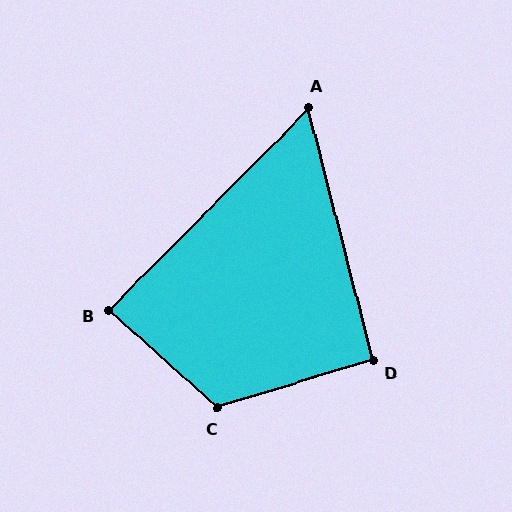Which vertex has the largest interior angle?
C, at approximately 121 degrees.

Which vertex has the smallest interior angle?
A, at approximately 59 degrees.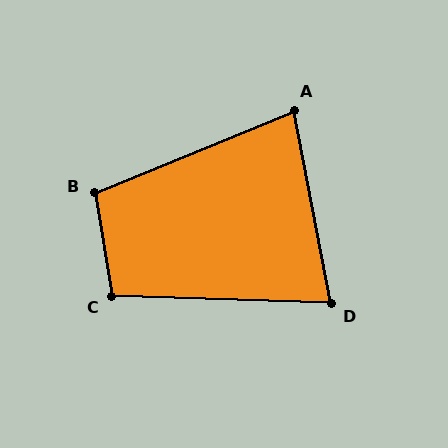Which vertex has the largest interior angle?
B, at approximately 103 degrees.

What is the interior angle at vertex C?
Approximately 101 degrees (obtuse).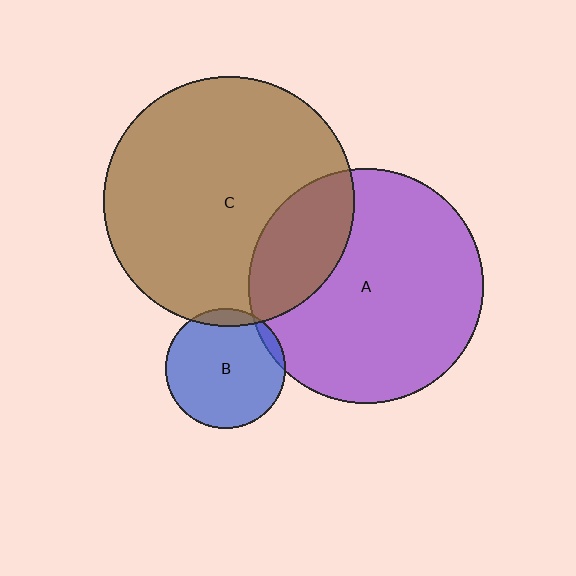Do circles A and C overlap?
Yes.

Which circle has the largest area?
Circle C (brown).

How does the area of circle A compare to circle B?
Approximately 3.8 times.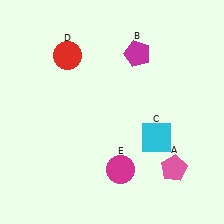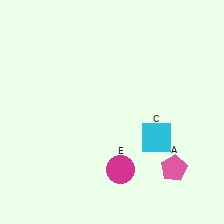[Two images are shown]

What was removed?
The red circle (D), the magenta pentagon (B) were removed in Image 2.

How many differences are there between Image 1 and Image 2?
There are 2 differences between the two images.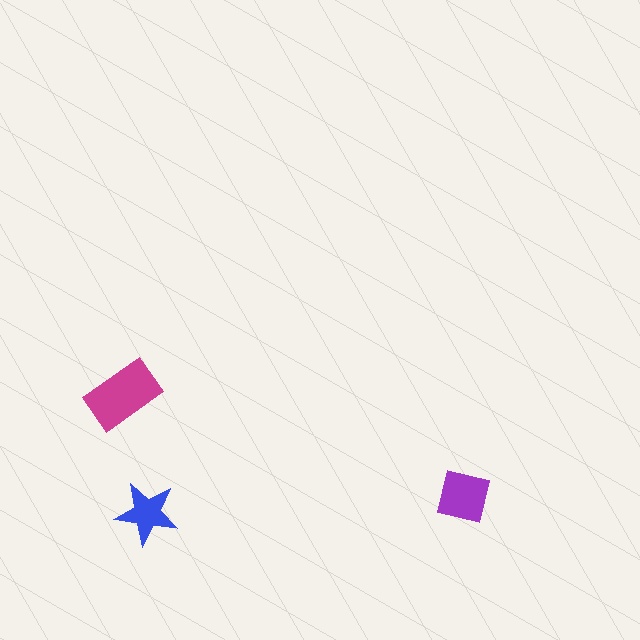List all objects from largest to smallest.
The magenta rectangle, the purple square, the blue star.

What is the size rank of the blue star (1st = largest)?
3rd.